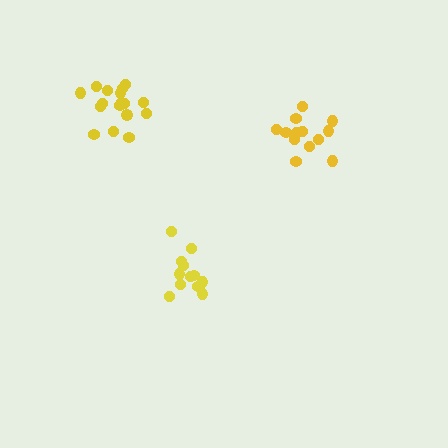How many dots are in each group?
Group 1: 12 dots, Group 2: 17 dots, Group 3: 13 dots (42 total).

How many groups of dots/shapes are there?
There are 3 groups.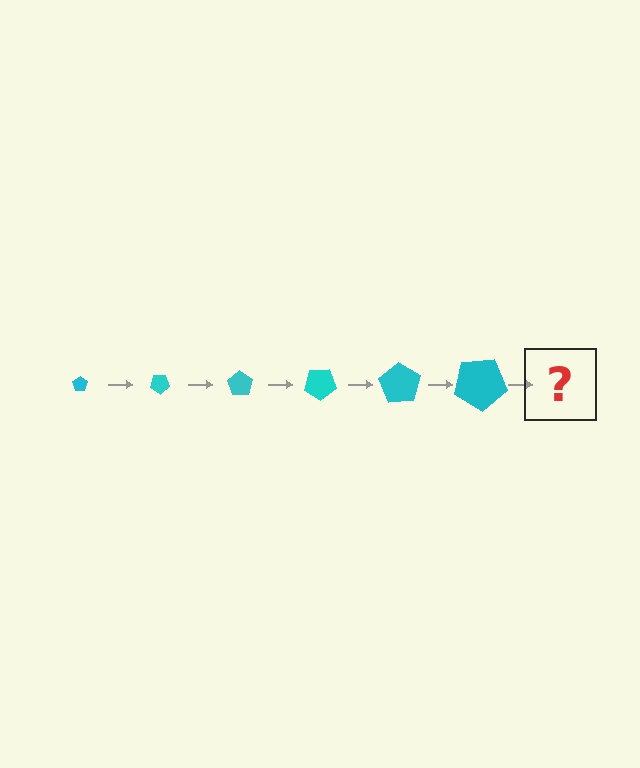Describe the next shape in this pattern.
It should be a pentagon, larger than the previous one and rotated 210 degrees from the start.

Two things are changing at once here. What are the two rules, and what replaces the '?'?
The two rules are that the pentagon grows larger each step and it rotates 35 degrees each step. The '?' should be a pentagon, larger than the previous one and rotated 210 degrees from the start.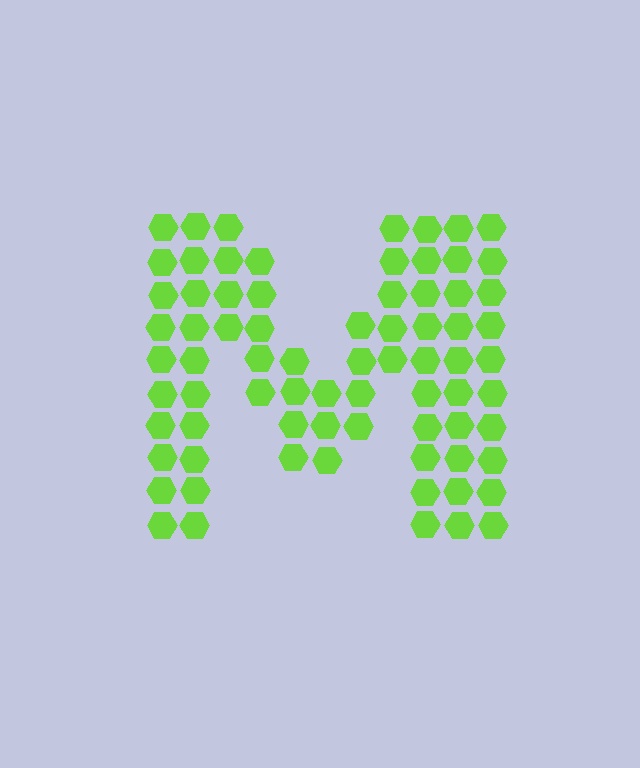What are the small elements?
The small elements are hexagons.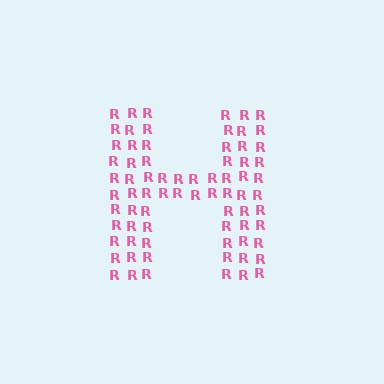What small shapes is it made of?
It is made of small letter R's.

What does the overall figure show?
The overall figure shows the letter H.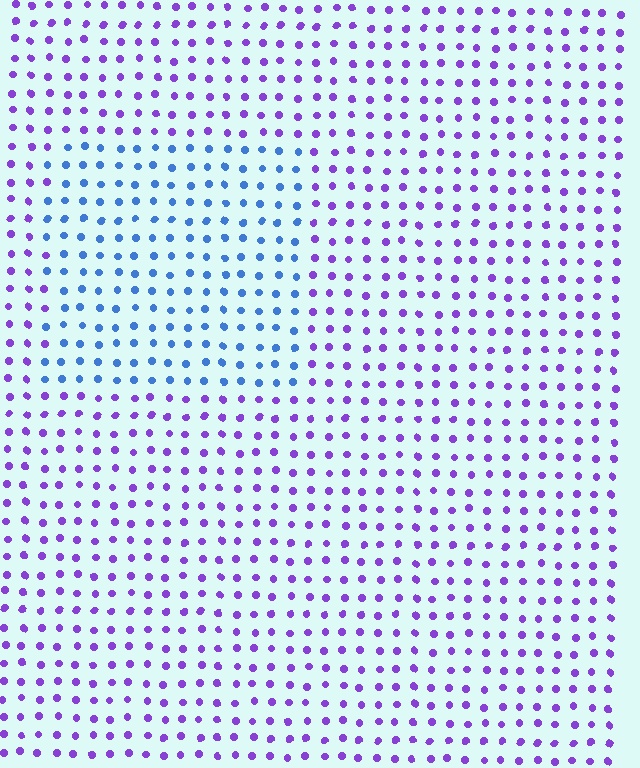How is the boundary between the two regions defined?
The boundary is defined purely by a slight shift in hue (about 53 degrees). Spacing, size, and orientation are identical on both sides.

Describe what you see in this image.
The image is filled with small purple elements in a uniform arrangement. A rectangle-shaped region is visible where the elements are tinted to a slightly different hue, forming a subtle color boundary.